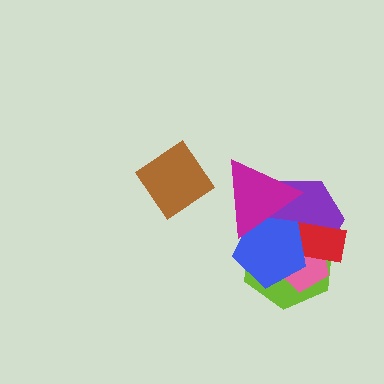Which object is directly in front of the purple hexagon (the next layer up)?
The pink pentagon is directly in front of the purple hexagon.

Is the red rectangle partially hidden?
Yes, it is partially covered by another shape.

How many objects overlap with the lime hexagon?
5 objects overlap with the lime hexagon.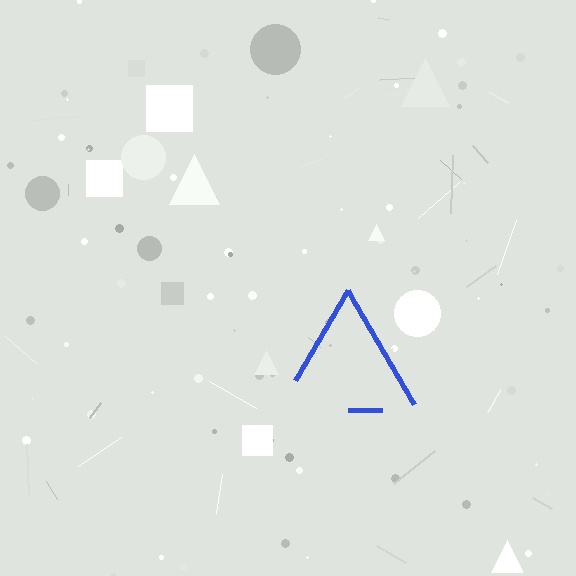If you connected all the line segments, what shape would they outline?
They would outline a triangle.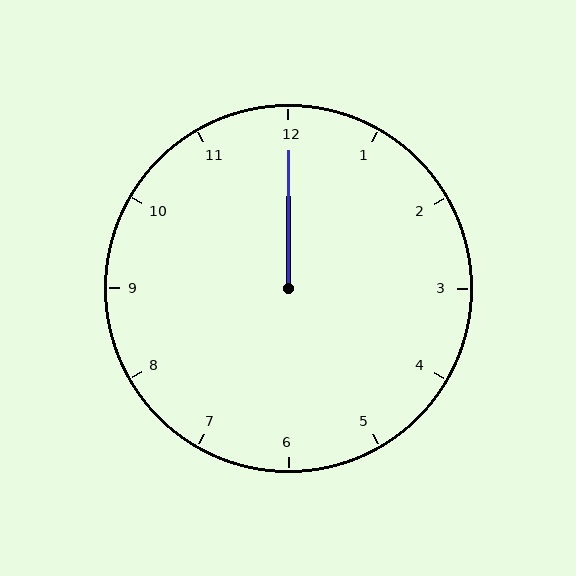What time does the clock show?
12:00.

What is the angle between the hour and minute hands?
Approximately 0 degrees.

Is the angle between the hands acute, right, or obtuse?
It is acute.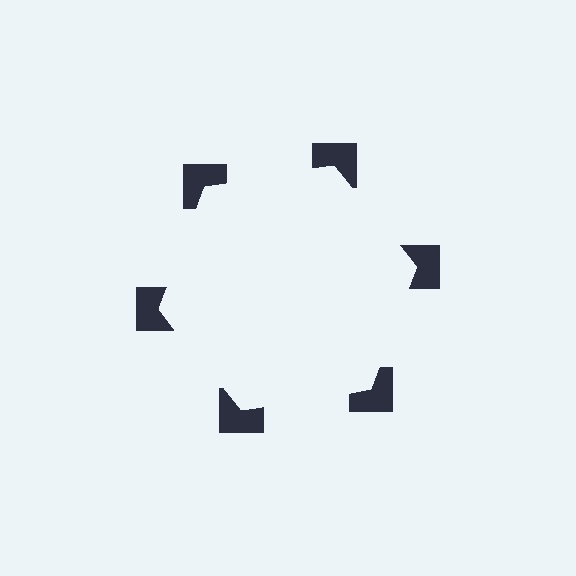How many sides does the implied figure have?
6 sides.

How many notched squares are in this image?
There are 6 — one at each vertex of the illusory hexagon.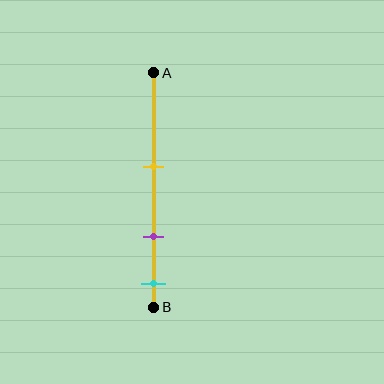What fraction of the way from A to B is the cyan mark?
The cyan mark is approximately 90% (0.9) of the way from A to B.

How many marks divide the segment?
There are 3 marks dividing the segment.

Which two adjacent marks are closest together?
The purple and cyan marks are the closest adjacent pair.